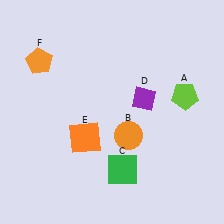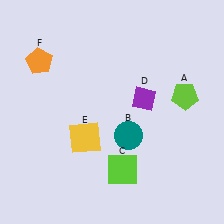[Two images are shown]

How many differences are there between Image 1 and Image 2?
There are 3 differences between the two images.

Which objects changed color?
B changed from orange to teal. C changed from green to lime. E changed from orange to yellow.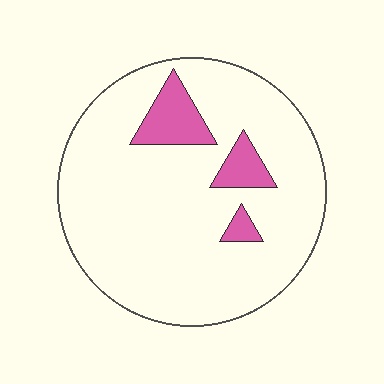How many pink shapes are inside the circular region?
3.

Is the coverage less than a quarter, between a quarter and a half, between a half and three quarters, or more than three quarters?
Less than a quarter.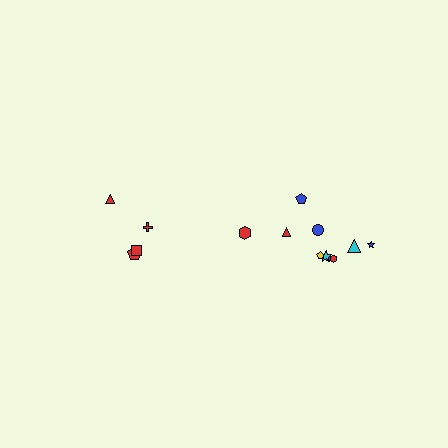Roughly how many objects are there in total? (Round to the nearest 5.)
Roughly 15 objects in total.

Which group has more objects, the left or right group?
The right group.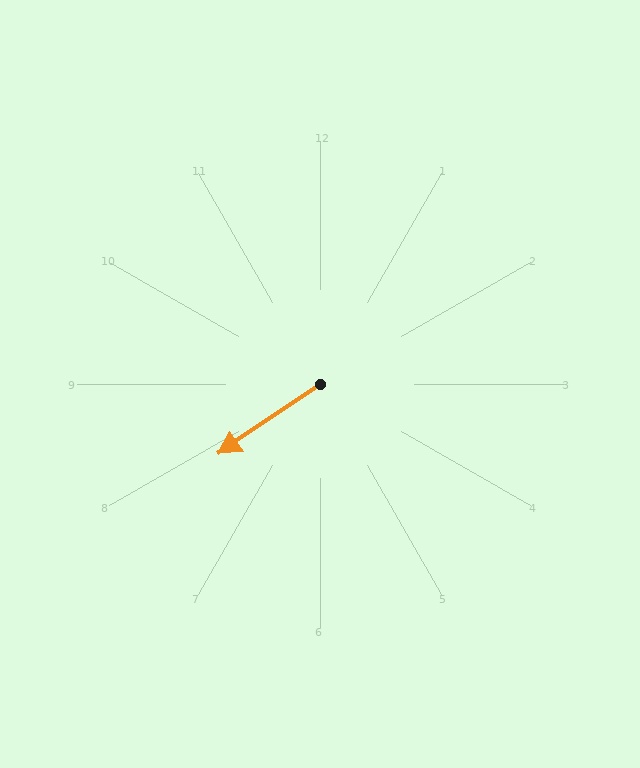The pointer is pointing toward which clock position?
Roughly 8 o'clock.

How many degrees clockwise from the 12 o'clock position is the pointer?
Approximately 236 degrees.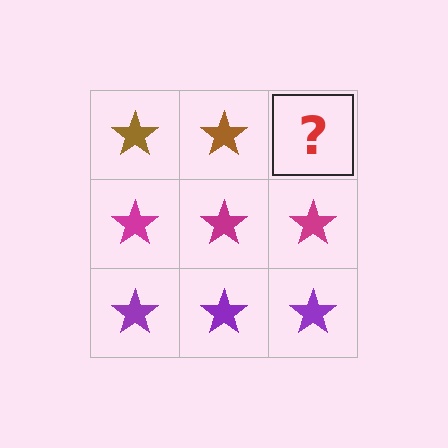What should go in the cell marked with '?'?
The missing cell should contain a brown star.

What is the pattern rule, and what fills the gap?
The rule is that each row has a consistent color. The gap should be filled with a brown star.